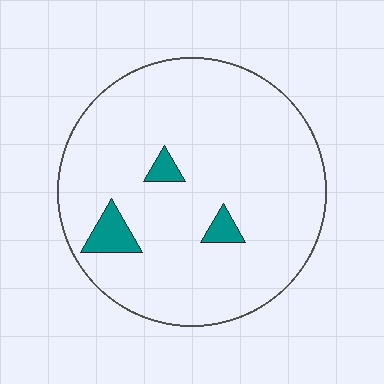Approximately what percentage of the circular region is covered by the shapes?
Approximately 5%.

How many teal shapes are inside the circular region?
3.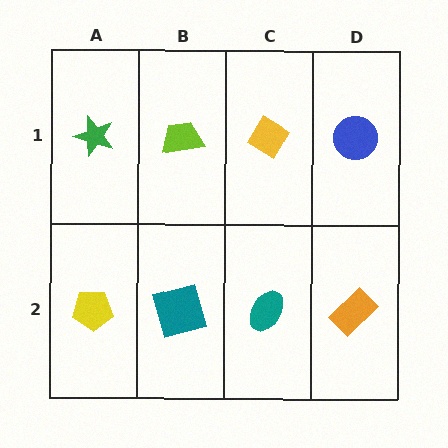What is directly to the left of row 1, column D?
A yellow diamond.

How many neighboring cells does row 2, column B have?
3.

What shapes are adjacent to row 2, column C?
A yellow diamond (row 1, column C), a teal square (row 2, column B), an orange rectangle (row 2, column D).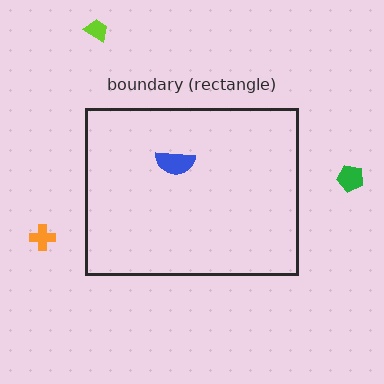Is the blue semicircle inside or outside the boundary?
Inside.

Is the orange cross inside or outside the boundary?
Outside.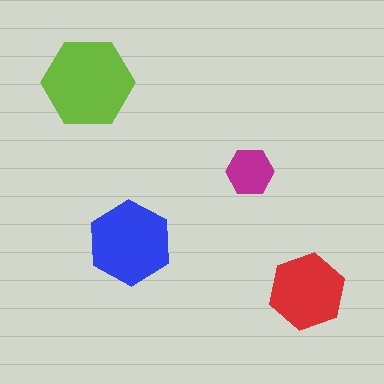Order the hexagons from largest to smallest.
the lime one, the blue one, the red one, the magenta one.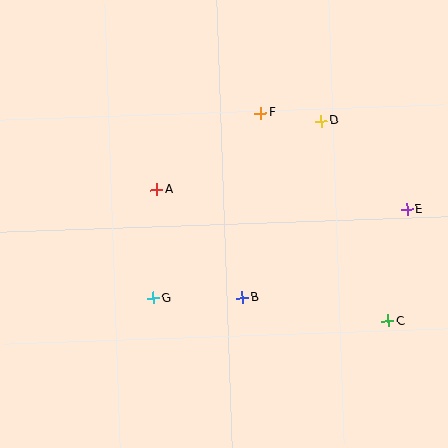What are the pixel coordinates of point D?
Point D is at (321, 121).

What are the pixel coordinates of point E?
Point E is at (407, 209).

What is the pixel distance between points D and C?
The distance between D and C is 211 pixels.